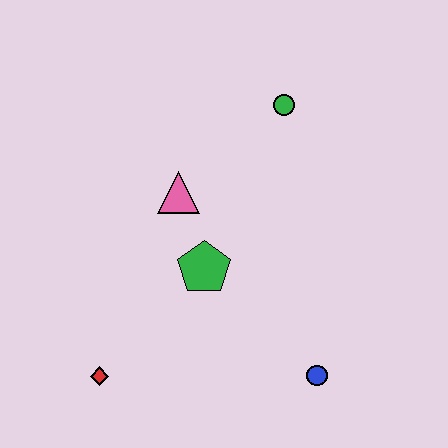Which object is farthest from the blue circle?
The green circle is farthest from the blue circle.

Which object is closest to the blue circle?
The green pentagon is closest to the blue circle.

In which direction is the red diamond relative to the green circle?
The red diamond is below the green circle.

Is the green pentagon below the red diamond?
No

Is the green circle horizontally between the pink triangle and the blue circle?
Yes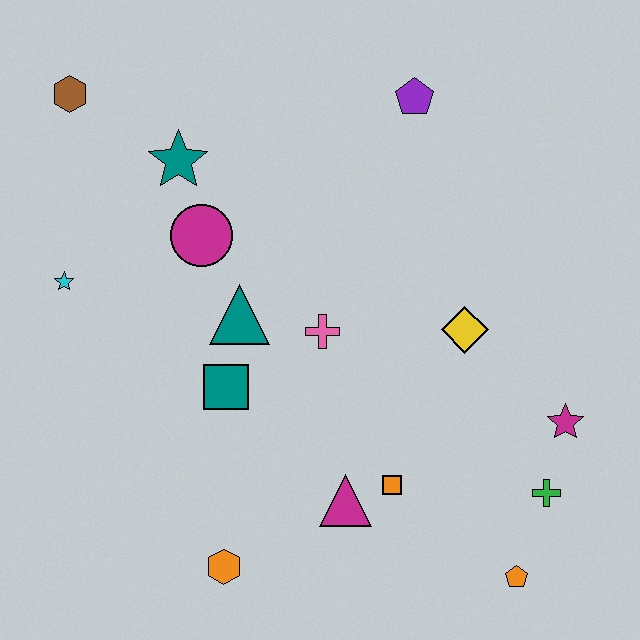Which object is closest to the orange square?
The magenta triangle is closest to the orange square.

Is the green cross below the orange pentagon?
No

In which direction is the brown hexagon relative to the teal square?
The brown hexagon is above the teal square.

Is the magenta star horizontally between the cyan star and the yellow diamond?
No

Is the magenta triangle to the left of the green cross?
Yes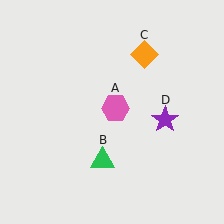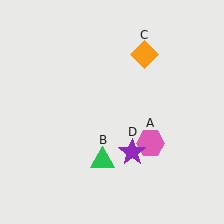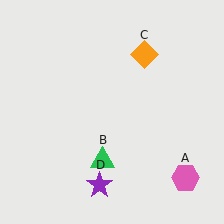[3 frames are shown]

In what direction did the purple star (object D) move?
The purple star (object D) moved down and to the left.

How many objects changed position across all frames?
2 objects changed position: pink hexagon (object A), purple star (object D).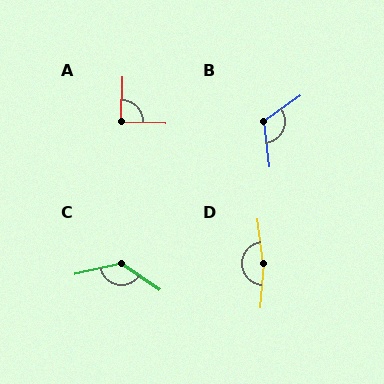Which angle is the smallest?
A, at approximately 89 degrees.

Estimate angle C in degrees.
Approximately 133 degrees.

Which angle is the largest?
D, at approximately 169 degrees.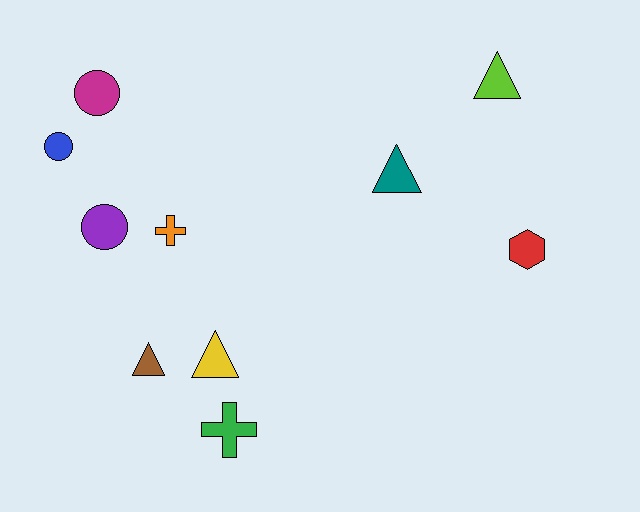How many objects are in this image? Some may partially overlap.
There are 10 objects.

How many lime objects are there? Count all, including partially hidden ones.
There is 1 lime object.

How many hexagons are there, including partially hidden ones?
There is 1 hexagon.